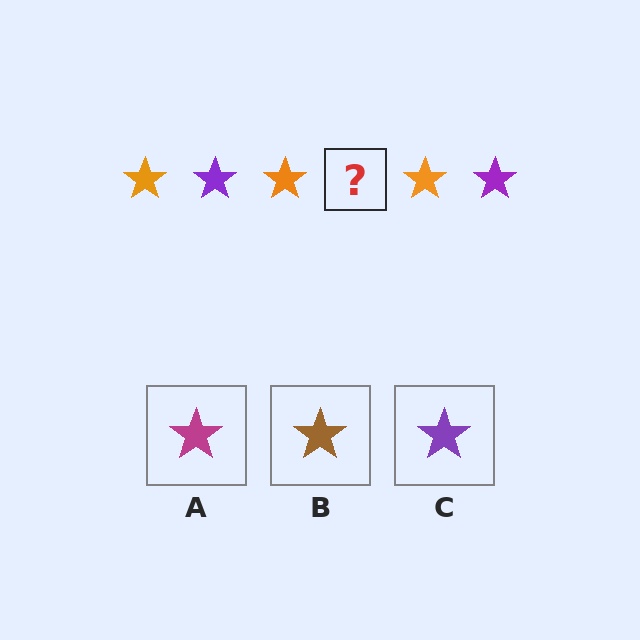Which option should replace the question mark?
Option C.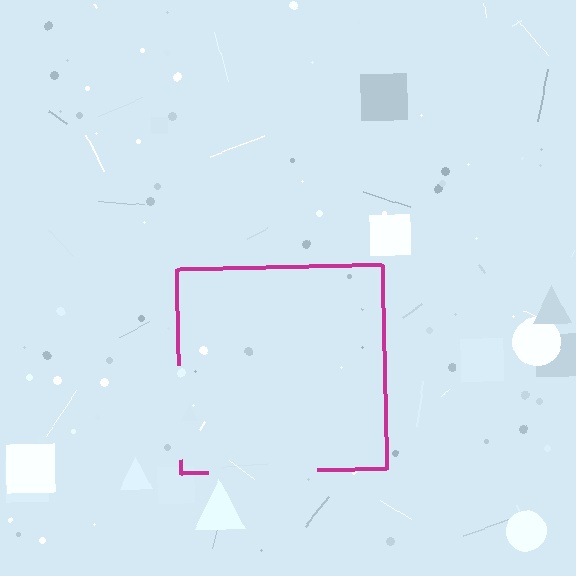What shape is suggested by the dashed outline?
The dashed outline suggests a square.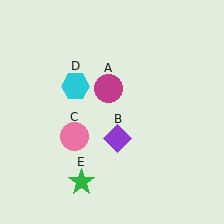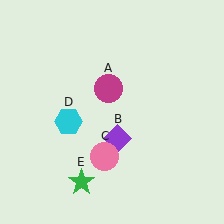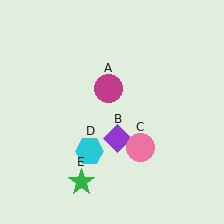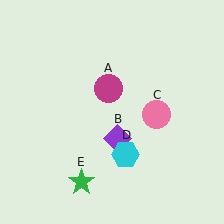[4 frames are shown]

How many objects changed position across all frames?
2 objects changed position: pink circle (object C), cyan hexagon (object D).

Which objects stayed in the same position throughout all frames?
Magenta circle (object A) and purple diamond (object B) and green star (object E) remained stationary.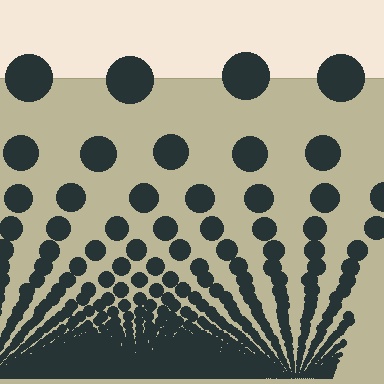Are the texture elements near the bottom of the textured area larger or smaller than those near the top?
Smaller. The gradient is inverted — elements near the bottom are smaller and denser.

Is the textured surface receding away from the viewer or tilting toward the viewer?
The surface appears to tilt toward the viewer. Texture elements get larger and sparser toward the top.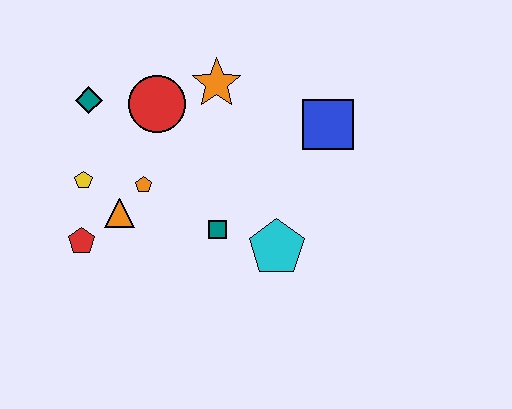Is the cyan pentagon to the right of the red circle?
Yes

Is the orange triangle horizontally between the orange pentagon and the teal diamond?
Yes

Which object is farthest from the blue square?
The red pentagon is farthest from the blue square.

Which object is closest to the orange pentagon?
The orange triangle is closest to the orange pentagon.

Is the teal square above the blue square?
No